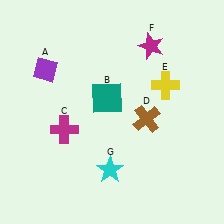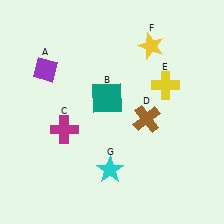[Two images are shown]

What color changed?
The star (F) changed from magenta in Image 1 to yellow in Image 2.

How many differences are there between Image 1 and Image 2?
There is 1 difference between the two images.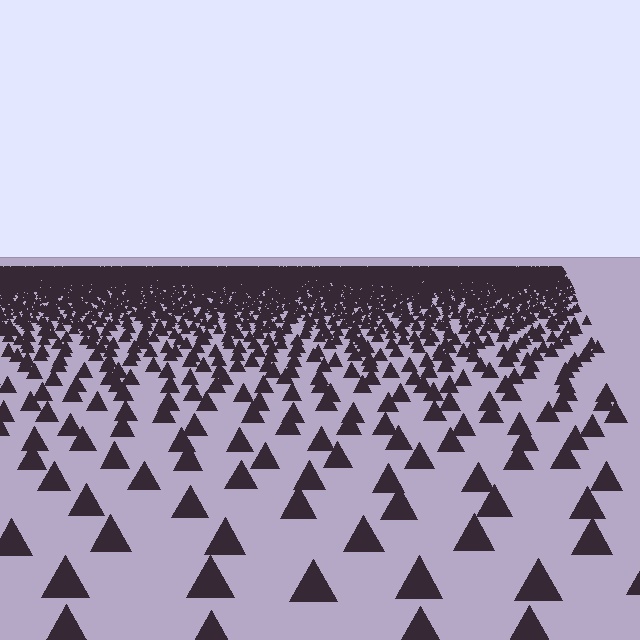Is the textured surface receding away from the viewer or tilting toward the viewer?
The surface is receding away from the viewer. Texture elements get smaller and denser toward the top.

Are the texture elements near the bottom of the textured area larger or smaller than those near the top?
Larger. Near the bottom, elements are closer to the viewer and appear at a bigger on-screen size.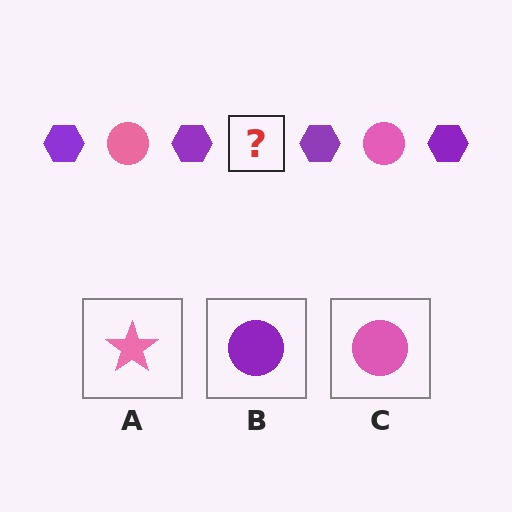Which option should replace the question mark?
Option C.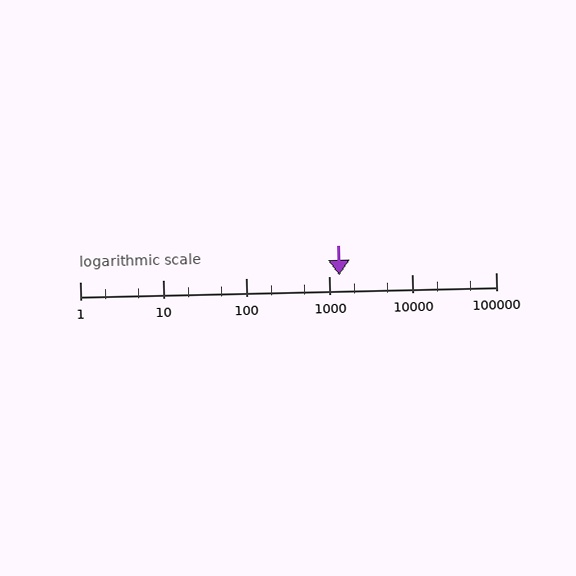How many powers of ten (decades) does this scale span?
The scale spans 5 decades, from 1 to 100000.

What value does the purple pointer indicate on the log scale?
The pointer indicates approximately 1300.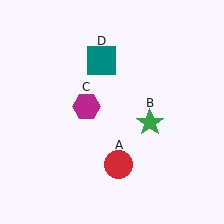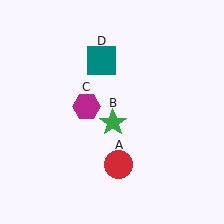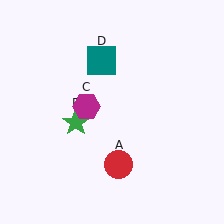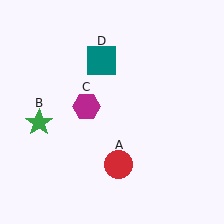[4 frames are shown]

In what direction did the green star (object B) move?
The green star (object B) moved left.